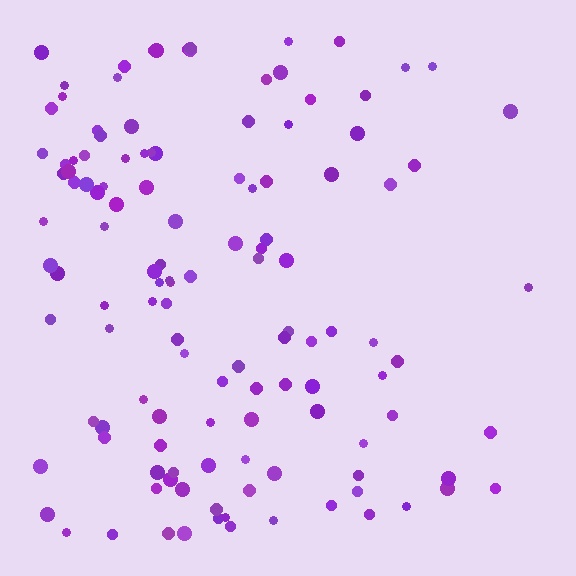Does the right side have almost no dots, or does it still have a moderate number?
Still a moderate number, just noticeably fewer than the left.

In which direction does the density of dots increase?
From right to left, with the left side densest.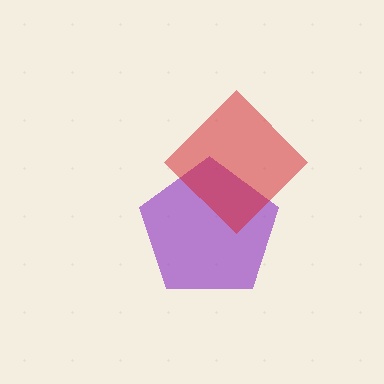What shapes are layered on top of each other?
The layered shapes are: a purple pentagon, a red diamond.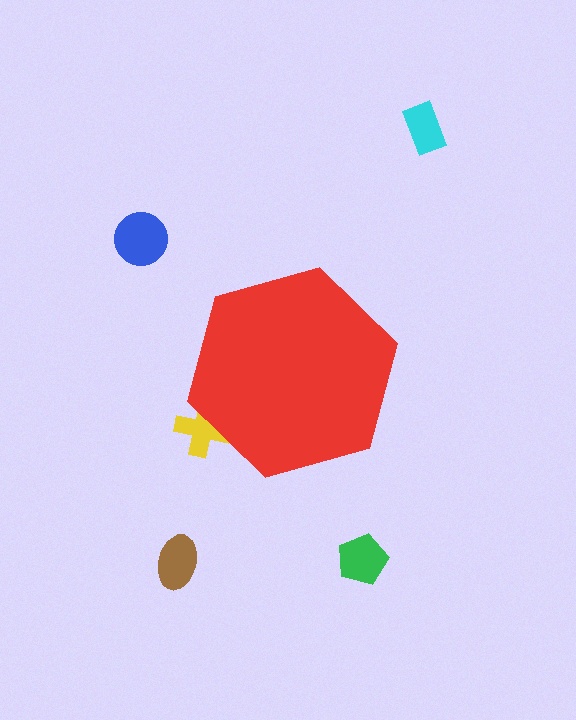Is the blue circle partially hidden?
No, the blue circle is fully visible.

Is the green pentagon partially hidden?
No, the green pentagon is fully visible.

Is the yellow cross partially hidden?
Yes, the yellow cross is partially hidden behind the red hexagon.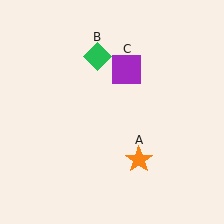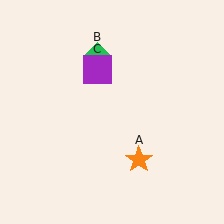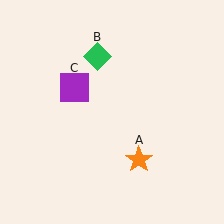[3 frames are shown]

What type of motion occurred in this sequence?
The purple square (object C) rotated counterclockwise around the center of the scene.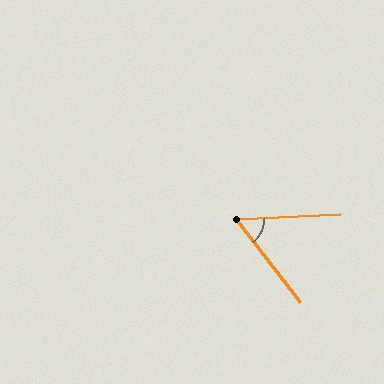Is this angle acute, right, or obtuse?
It is acute.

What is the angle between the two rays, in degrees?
Approximately 55 degrees.